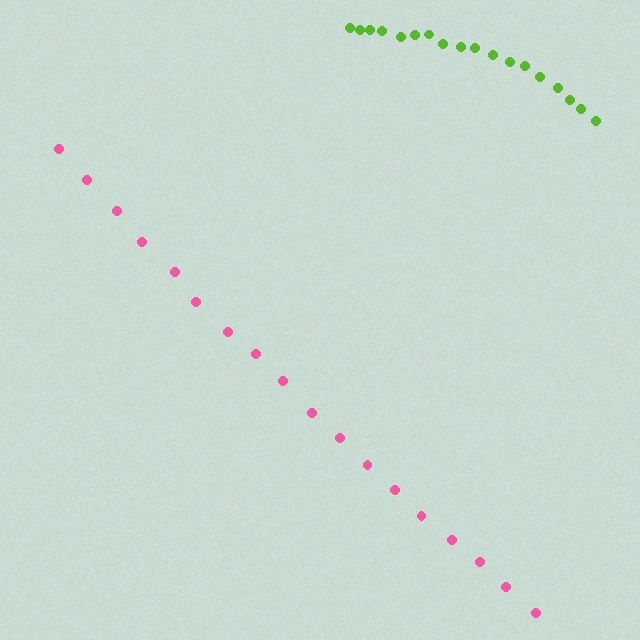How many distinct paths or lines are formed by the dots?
There are 2 distinct paths.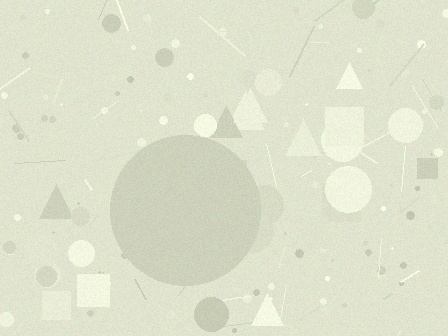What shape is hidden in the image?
A circle is hidden in the image.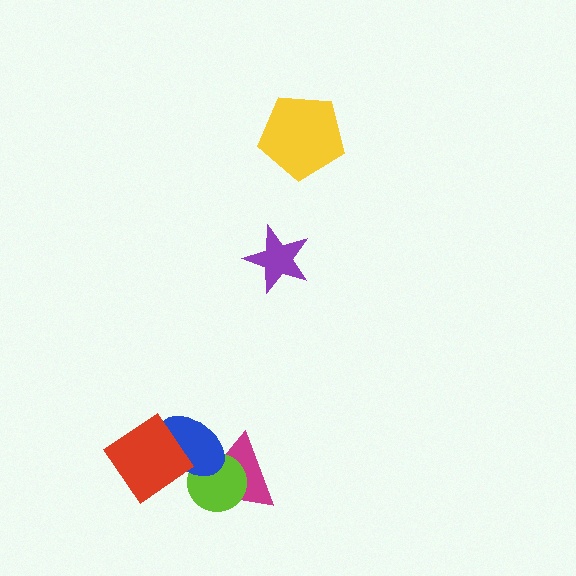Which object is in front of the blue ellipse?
The red diamond is in front of the blue ellipse.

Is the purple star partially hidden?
No, no other shape covers it.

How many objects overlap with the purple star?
0 objects overlap with the purple star.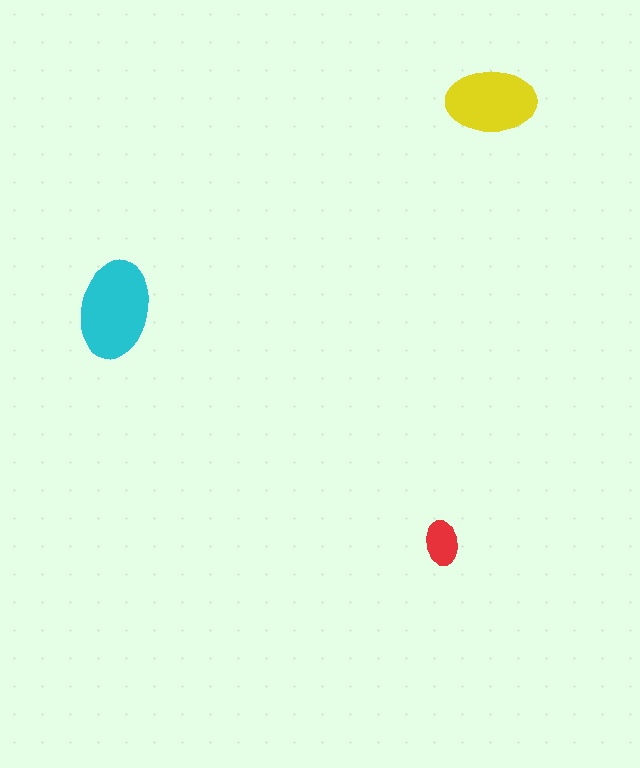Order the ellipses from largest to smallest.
the cyan one, the yellow one, the red one.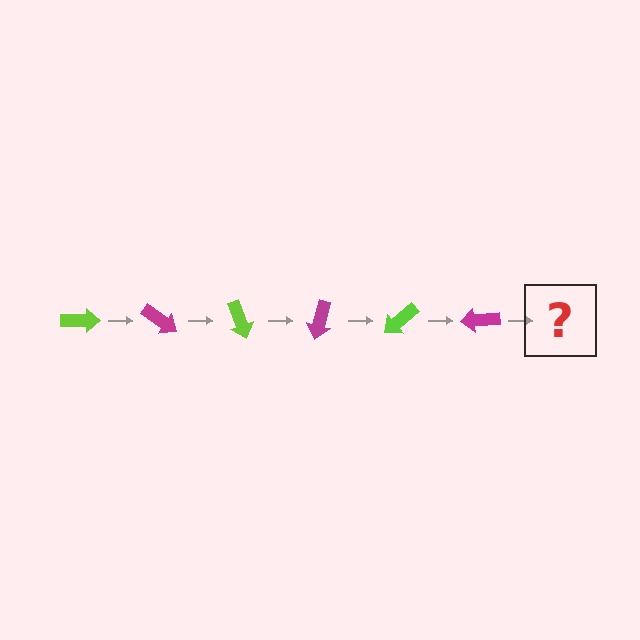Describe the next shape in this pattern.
It should be a lime arrow, rotated 210 degrees from the start.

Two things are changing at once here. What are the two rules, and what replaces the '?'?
The two rules are that it rotates 35 degrees each step and the color cycles through lime and magenta. The '?' should be a lime arrow, rotated 210 degrees from the start.